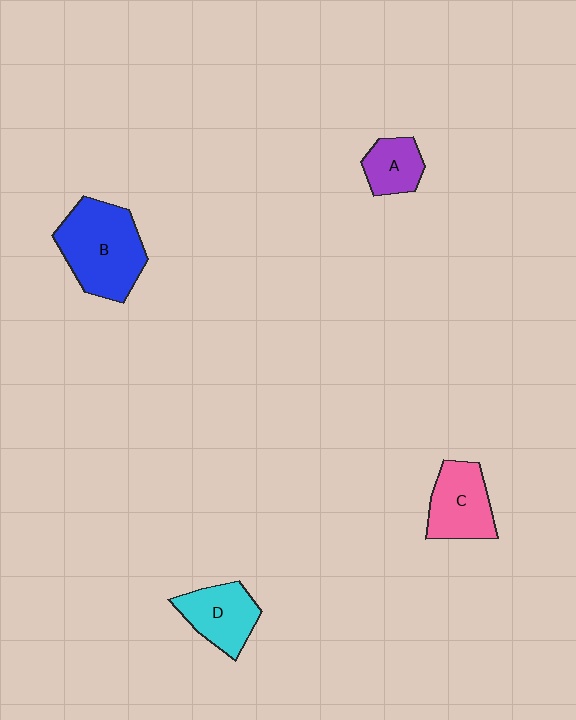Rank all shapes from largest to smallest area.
From largest to smallest: B (blue), C (pink), D (cyan), A (purple).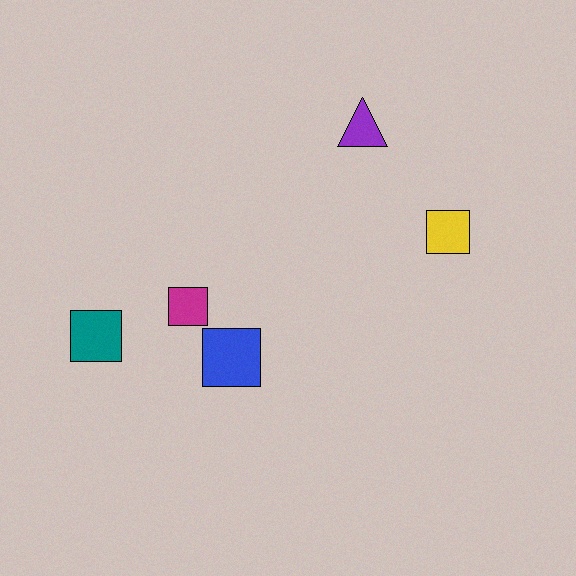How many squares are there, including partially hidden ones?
There are 4 squares.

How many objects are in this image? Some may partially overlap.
There are 5 objects.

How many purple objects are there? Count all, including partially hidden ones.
There is 1 purple object.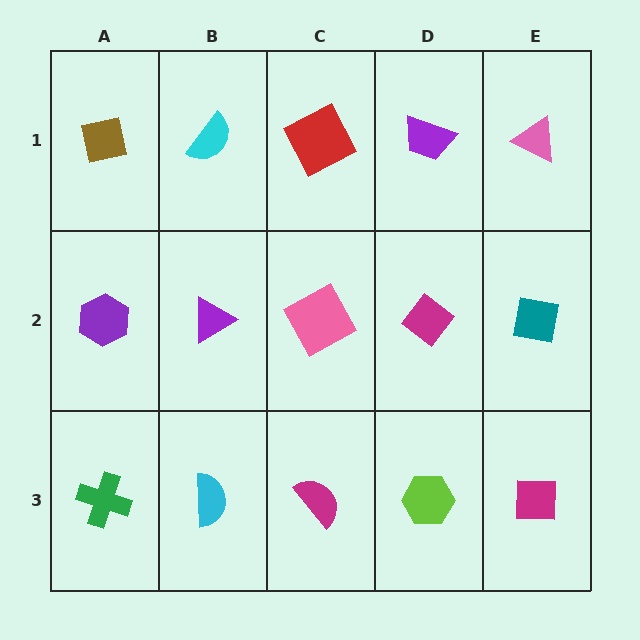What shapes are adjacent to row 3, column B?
A purple triangle (row 2, column B), a green cross (row 3, column A), a magenta semicircle (row 3, column C).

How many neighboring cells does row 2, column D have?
4.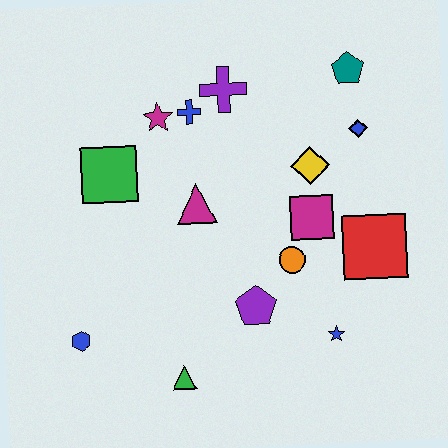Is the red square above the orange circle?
Yes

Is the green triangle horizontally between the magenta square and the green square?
Yes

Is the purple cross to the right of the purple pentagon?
No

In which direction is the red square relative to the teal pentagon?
The red square is below the teal pentagon.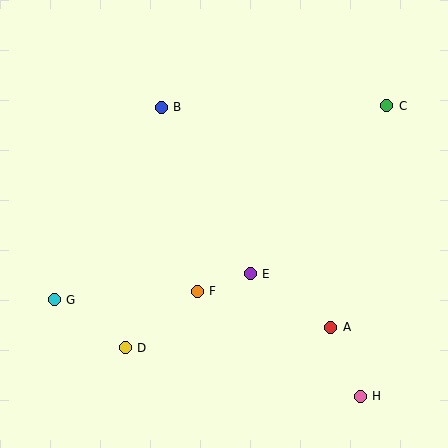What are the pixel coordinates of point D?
Point D is at (125, 348).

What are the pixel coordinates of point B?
Point B is at (161, 107).